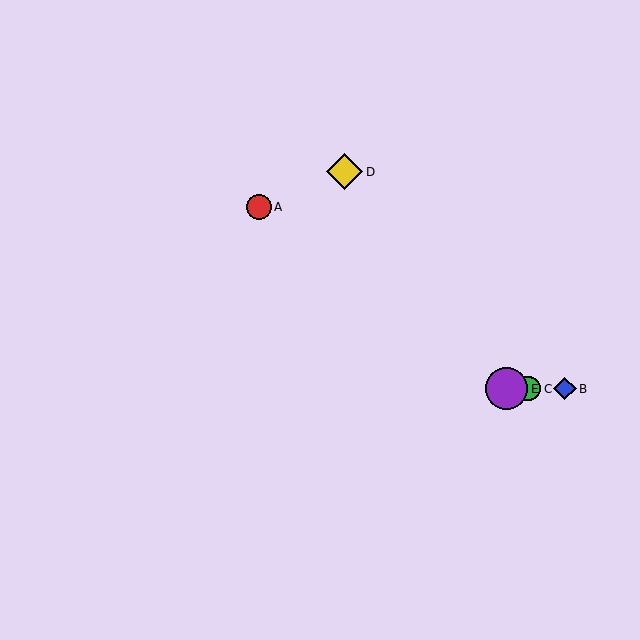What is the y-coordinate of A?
Object A is at y≈207.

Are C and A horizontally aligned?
No, C is at y≈389 and A is at y≈207.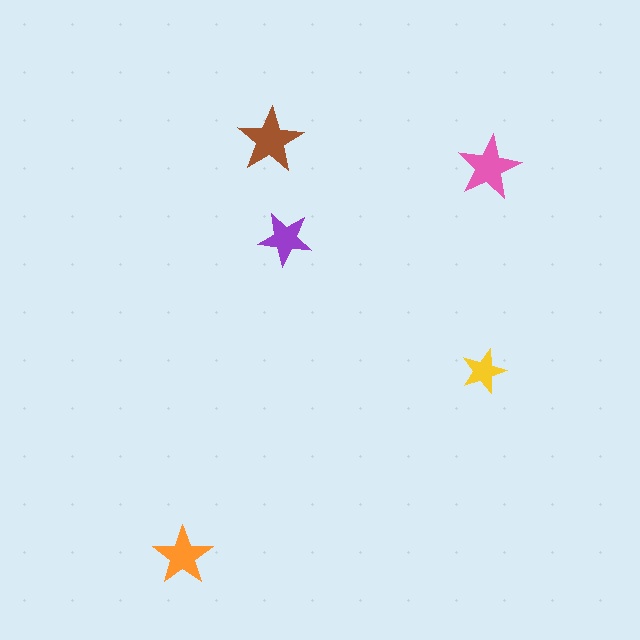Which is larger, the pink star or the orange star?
The pink one.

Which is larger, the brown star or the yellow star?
The brown one.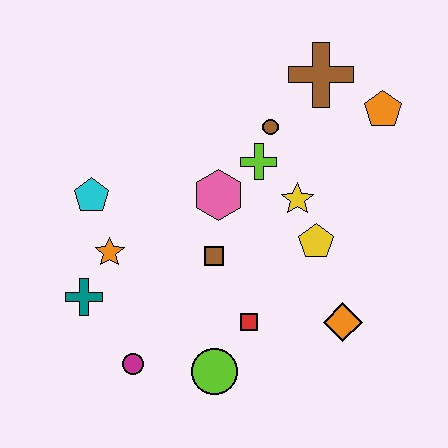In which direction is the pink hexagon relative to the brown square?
The pink hexagon is above the brown square.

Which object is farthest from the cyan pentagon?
The orange pentagon is farthest from the cyan pentagon.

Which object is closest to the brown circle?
The lime cross is closest to the brown circle.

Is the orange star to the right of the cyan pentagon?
Yes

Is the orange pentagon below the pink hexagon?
No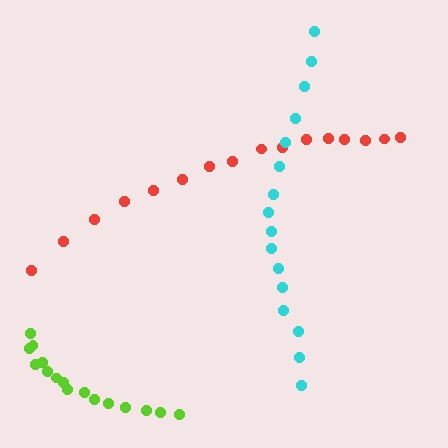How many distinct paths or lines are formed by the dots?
There are 3 distinct paths.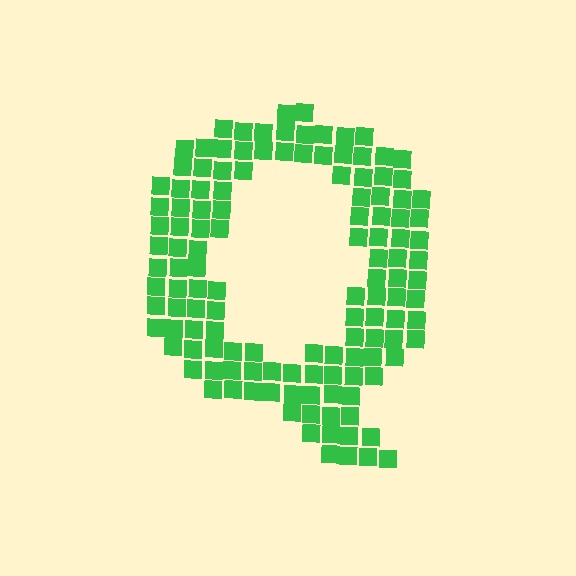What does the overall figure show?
The overall figure shows the letter Q.